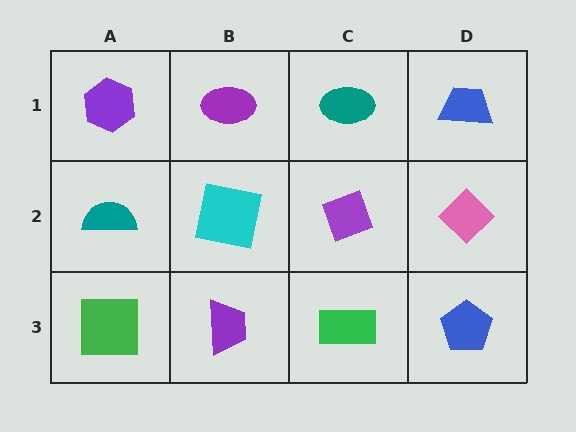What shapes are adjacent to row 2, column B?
A purple ellipse (row 1, column B), a purple trapezoid (row 3, column B), a teal semicircle (row 2, column A), a purple diamond (row 2, column C).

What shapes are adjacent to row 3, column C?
A purple diamond (row 2, column C), a purple trapezoid (row 3, column B), a blue pentagon (row 3, column D).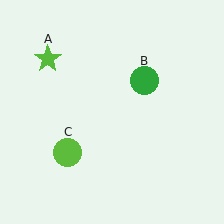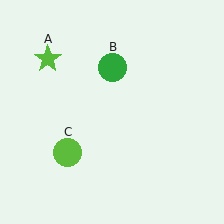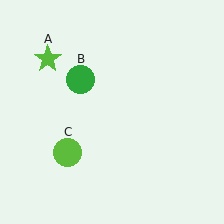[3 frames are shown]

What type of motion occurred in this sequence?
The green circle (object B) rotated counterclockwise around the center of the scene.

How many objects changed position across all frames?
1 object changed position: green circle (object B).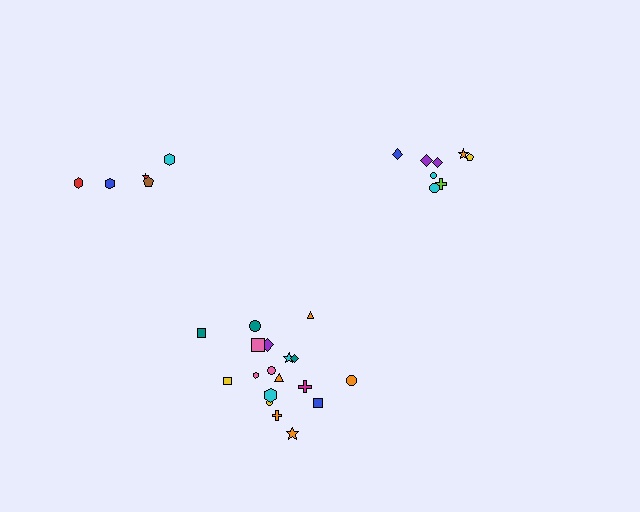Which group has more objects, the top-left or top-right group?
The top-right group.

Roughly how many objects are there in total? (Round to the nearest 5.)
Roughly 30 objects in total.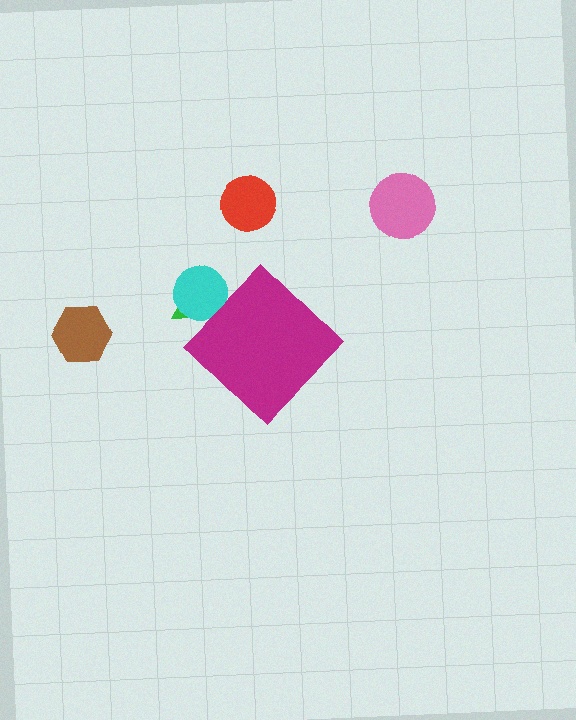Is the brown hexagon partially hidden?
No, the brown hexagon is fully visible.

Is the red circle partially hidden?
No, the red circle is fully visible.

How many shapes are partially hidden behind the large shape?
2 shapes are partially hidden.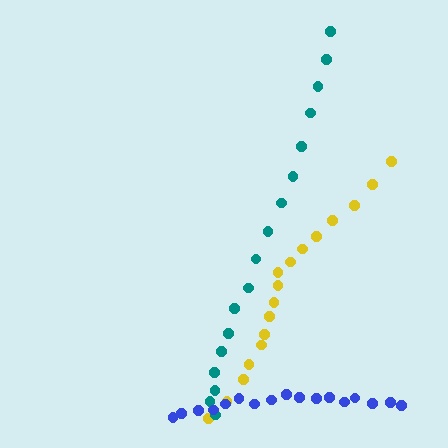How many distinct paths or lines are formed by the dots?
There are 3 distinct paths.